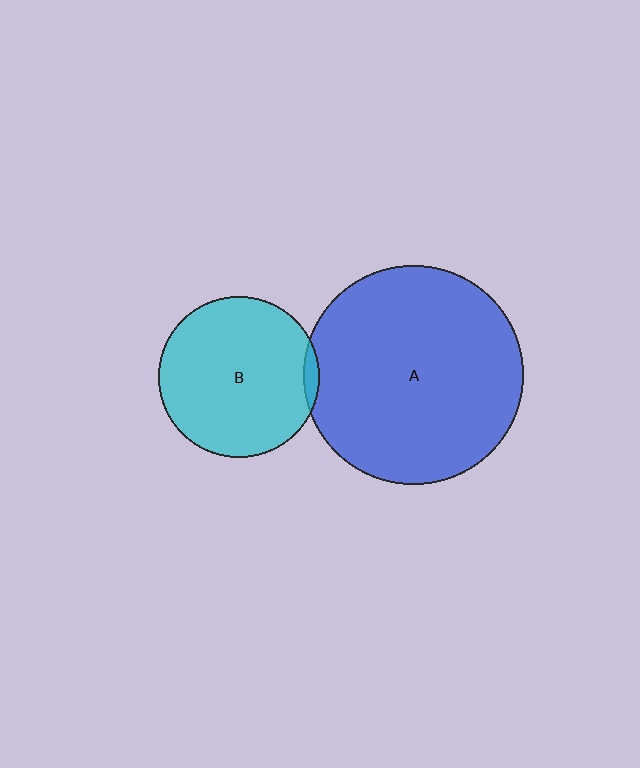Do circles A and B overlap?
Yes.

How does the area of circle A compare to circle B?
Approximately 1.8 times.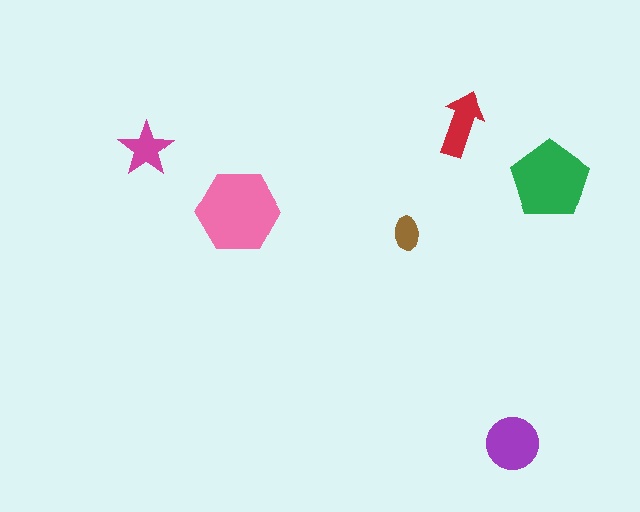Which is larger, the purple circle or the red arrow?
The purple circle.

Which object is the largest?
The pink hexagon.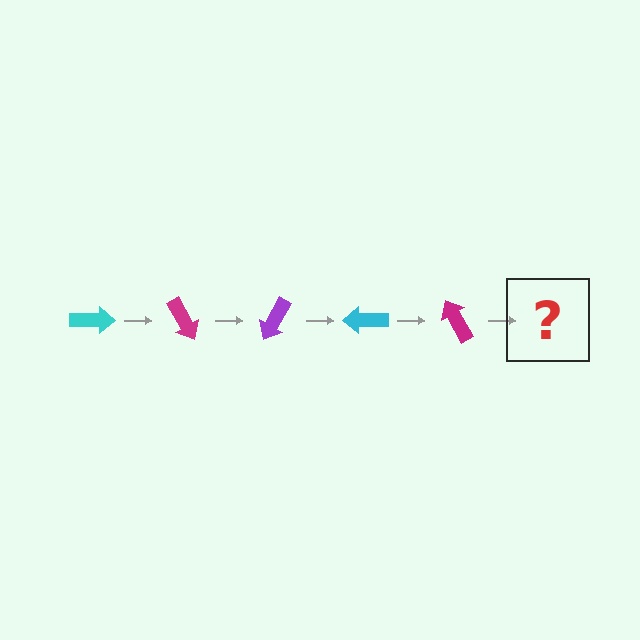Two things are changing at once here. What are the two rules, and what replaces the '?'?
The two rules are that it rotates 60 degrees each step and the color cycles through cyan, magenta, and purple. The '?' should be a purple arrow, rotated 300 degrees from the start.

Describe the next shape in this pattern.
It should be a purple arrow, rotated 300 degrees from the start.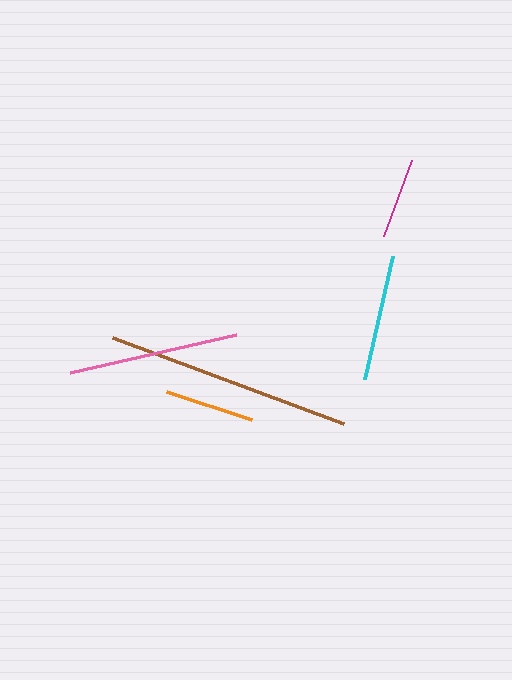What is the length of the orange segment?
The orange segment is approximately 90 pixels long.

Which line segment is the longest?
The brown line is the longest at approximately 246 pixels.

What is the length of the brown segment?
The brown segment is approximately 246 pixels long.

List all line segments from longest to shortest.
From longest to shortest: brown, pink, cyan, orange, magenta.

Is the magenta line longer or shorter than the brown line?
The brown line is longer than the magenta line.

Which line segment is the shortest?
The magenta line is the shortest at approximately 80 pixels.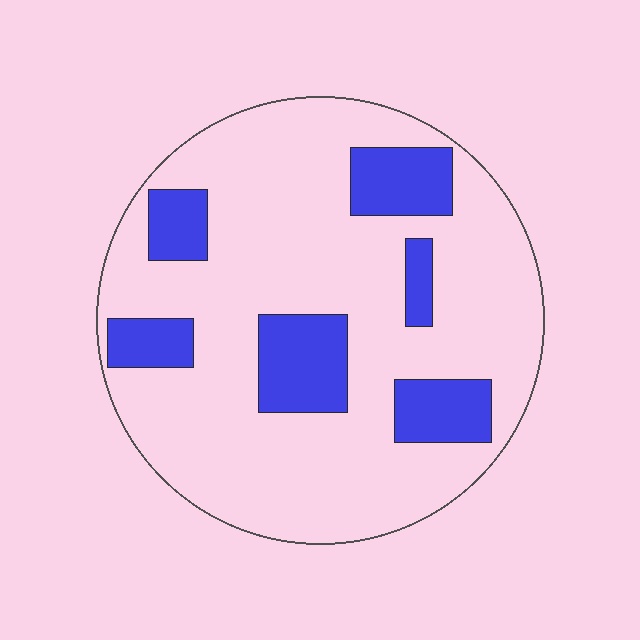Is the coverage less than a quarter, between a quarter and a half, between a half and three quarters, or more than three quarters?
Less than a quarter.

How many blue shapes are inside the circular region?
6.